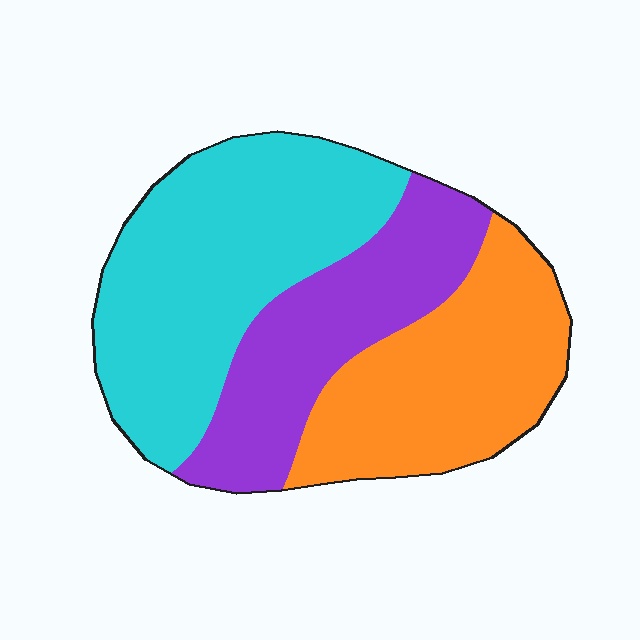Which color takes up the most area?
Cyan, at roughly 40%.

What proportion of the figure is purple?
Purple takes up about one quarter (1/4) of the figure.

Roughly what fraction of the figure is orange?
Orange covers around 30% of the figure.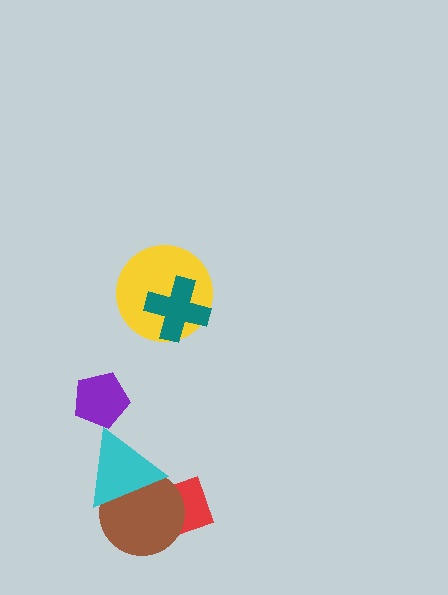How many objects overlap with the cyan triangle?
2 objects overlap with the cyan triangle.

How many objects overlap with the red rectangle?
2 objects overlap with the red rectangle.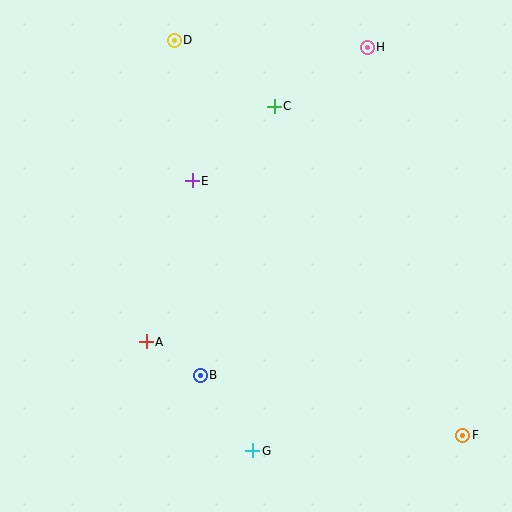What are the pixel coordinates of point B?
Point B is at (200, 375).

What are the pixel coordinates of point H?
Point H is at (367, 47).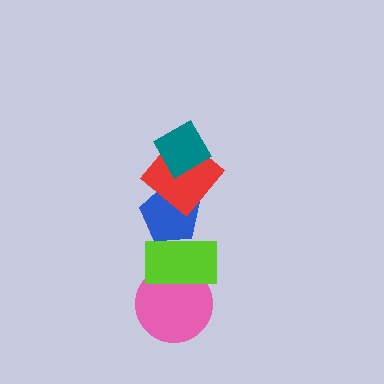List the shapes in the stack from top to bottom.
From top to bottom: the teal diamond, the red diamond, the blue pentagon, the lime rectangle, the pink circle.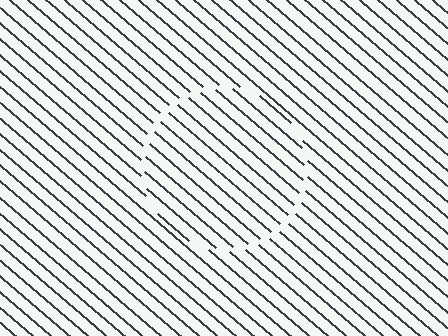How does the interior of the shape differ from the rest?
The interior of the shape contains the same grating, shifted by half a period — the contour is defined by the phase discontinuity where line-ends from the inner and outer gratings abut.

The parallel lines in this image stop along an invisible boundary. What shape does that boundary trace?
An illusory circle. The interior of the shape contains the same grating, shifted by half a period — the contour is defined by the phase discontinuity where line-ends from the inner and outer gratings abut.